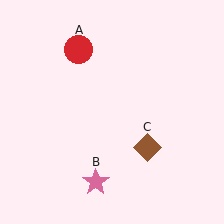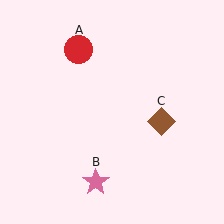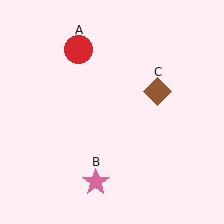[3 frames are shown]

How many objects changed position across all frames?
1 object changed position: brown diamond (object C).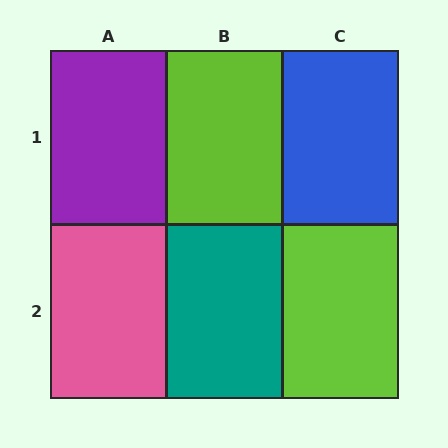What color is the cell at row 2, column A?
Pink.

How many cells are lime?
2 cells are lime.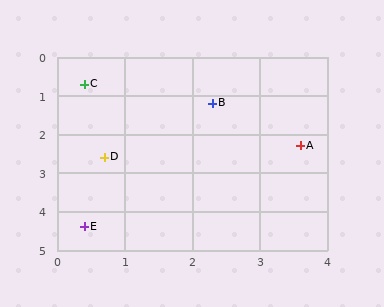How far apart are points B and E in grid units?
Points B and E are about 3.7 grid units apart.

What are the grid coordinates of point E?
Point E is at approximately (0.4, 4.4).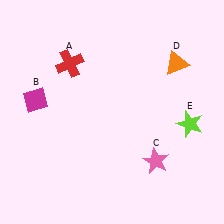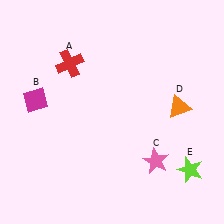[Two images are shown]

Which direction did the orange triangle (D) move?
The orange triangle (D) moved down.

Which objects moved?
The objects that moved are: the orange triangle (D), the lime star (E).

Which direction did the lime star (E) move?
The lime star (E) moved down.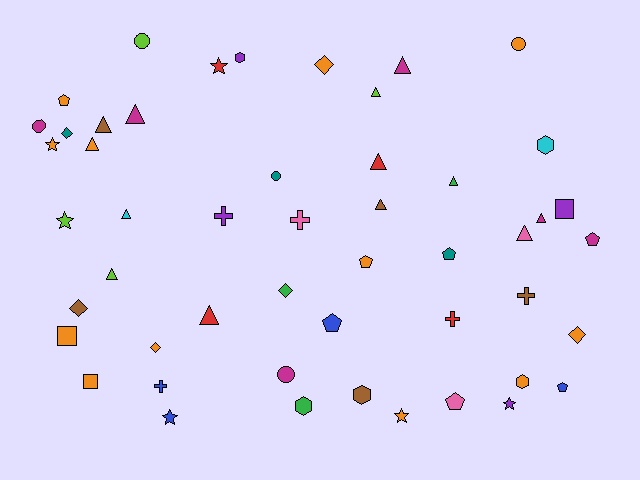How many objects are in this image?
There are 50 objects.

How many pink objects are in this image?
There are 3 pink objects.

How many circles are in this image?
There are 5 circles.